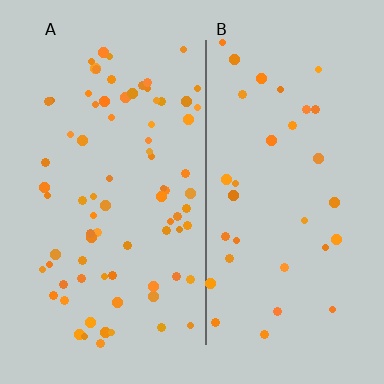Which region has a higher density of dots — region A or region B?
A (the left).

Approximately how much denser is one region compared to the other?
Approximately 2.3× — region A over region B.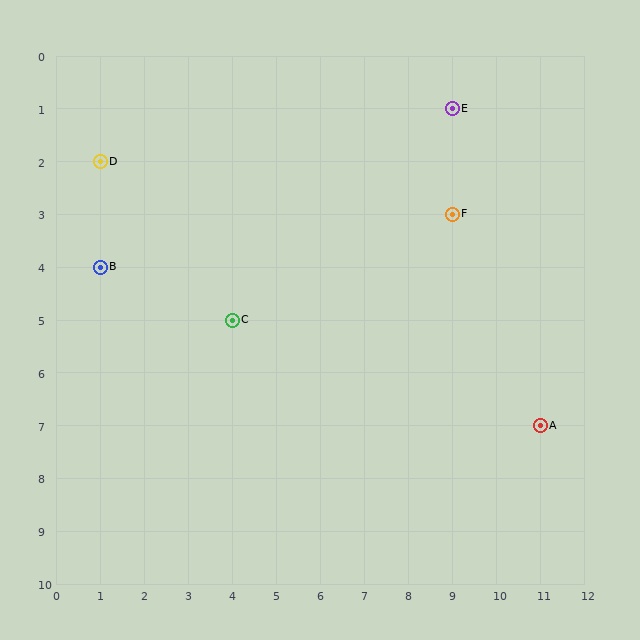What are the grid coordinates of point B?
Point B is at grid coordinates (1, 4).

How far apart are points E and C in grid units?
Points E and C are 5 columns and 4 rows apart (about 6.4 grid units diagonally).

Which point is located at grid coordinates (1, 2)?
Point D is at (1, 2).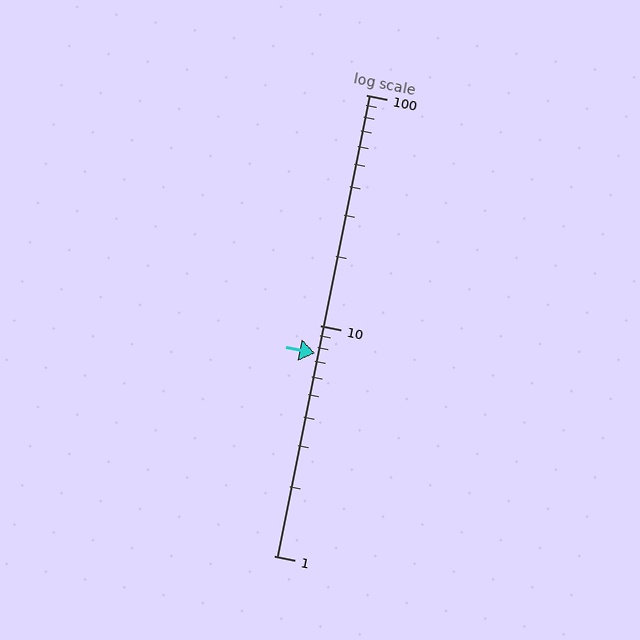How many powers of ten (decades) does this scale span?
The scale spans 2 decades, from 1 to 100.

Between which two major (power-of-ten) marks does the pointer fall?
The pointer is between 1 and 10.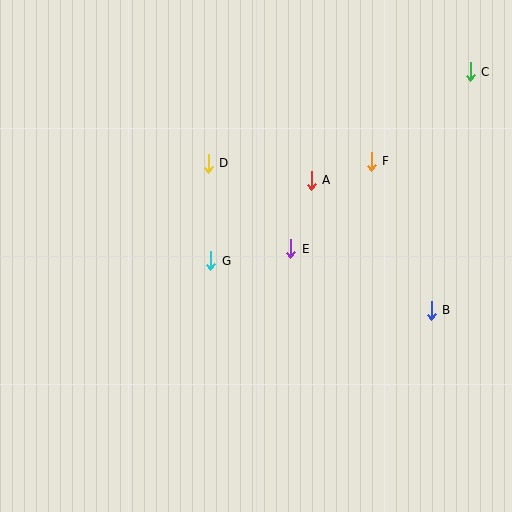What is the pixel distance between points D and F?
The distance between D and F is 163 pixels.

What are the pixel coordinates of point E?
Point E is at (291, 249).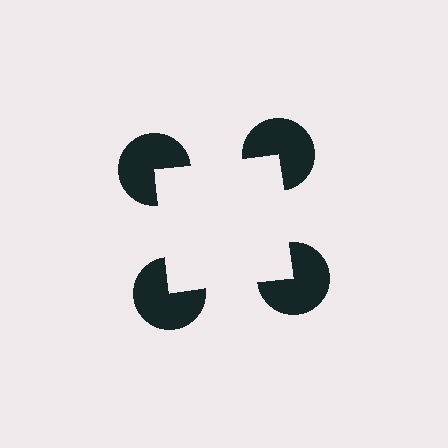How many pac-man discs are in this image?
There are 4 — one at each vertex of the illusory square.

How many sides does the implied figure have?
4 sides.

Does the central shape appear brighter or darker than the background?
It typically appears slightly brighter than the background, even though no actual brightness change is drawn.